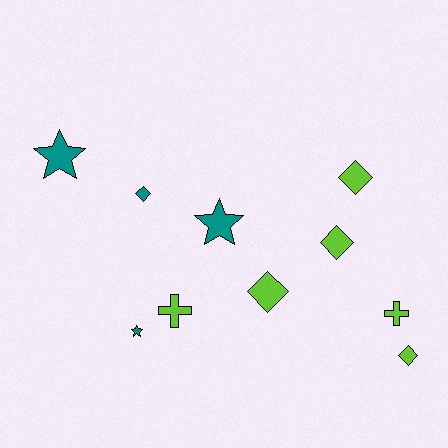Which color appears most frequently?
Lime, with 6 objects.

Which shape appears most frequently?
Diamond, with 5 objects.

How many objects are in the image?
There are 10 objects.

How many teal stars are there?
There are 3 teal stars.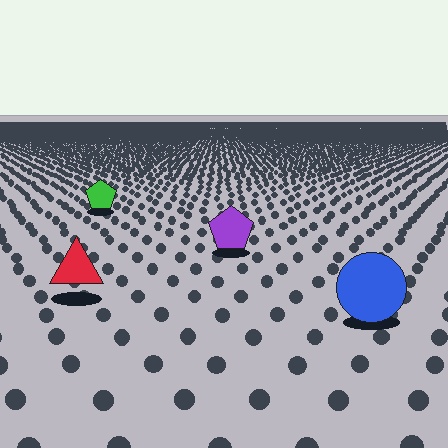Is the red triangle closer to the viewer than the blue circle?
No. The blue circle is closer — you can tell from the texture gradient: the ground texture is coarser near it.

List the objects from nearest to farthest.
From nearest to farthest: the blue circle, the red triangle, the purple pentagon, the green pentagon.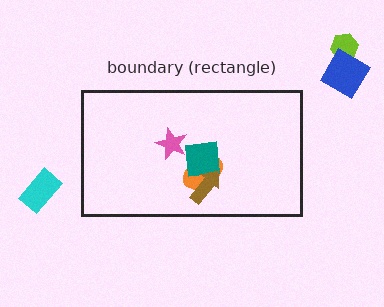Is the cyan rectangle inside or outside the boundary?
Outside.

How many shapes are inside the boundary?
4 inside, 3 outside.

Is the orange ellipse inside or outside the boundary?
Inside.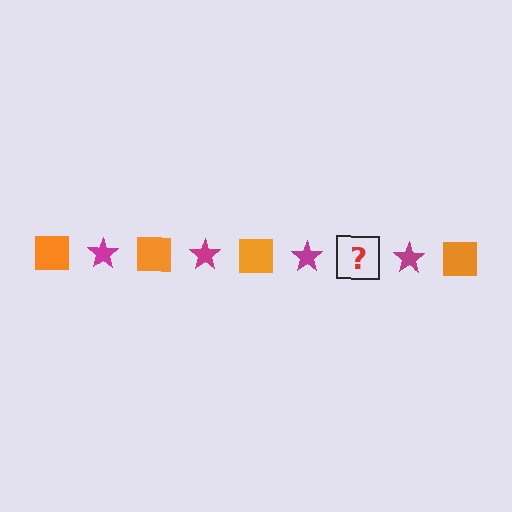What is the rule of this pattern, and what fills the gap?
The rule is that the pattern alternates between orange square and magenta star. The gap should be filled with an orange square.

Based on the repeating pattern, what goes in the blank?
The blank should be an orange square.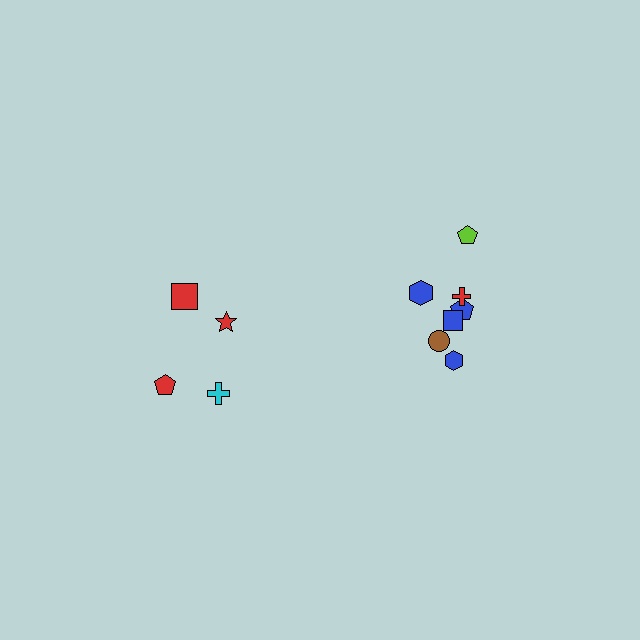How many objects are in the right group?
There are 7 objects.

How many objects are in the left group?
There are 4 objects.